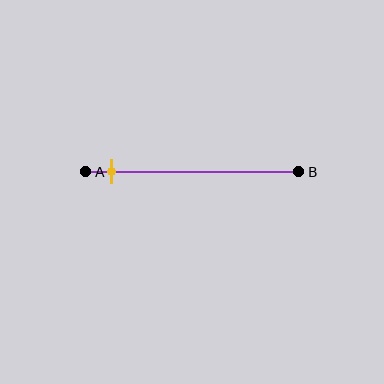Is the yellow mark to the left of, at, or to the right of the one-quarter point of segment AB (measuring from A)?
The yellow mark is to the left of the one-quarter point of segment AB.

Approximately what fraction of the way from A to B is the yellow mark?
The yellow mark is approximately 10% of the way from A to B.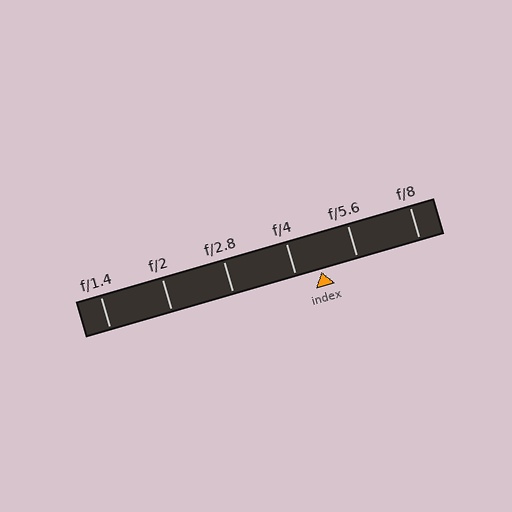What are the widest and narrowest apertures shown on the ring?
The widest aperture shown is f/1.4 and the narrowest is f/8.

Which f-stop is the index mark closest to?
The index mark is closest to f/4.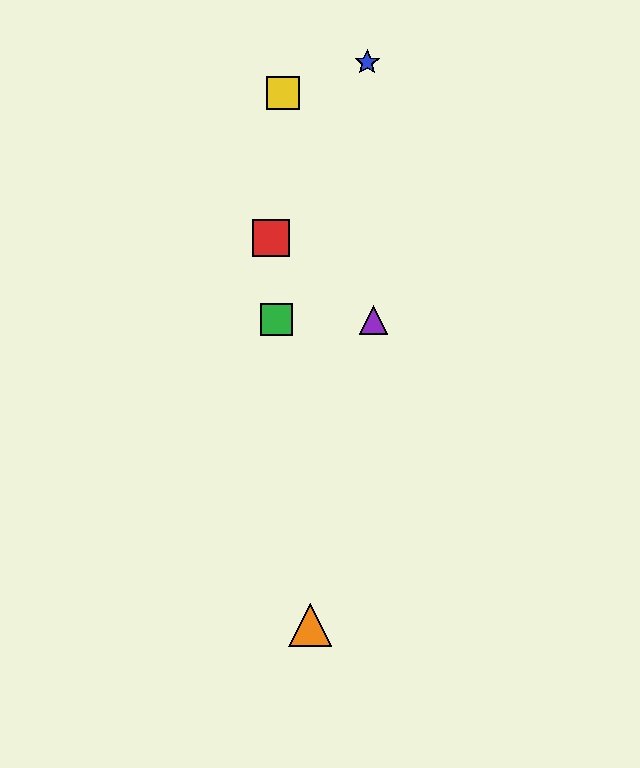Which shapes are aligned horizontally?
The green square, the purple triangle are aligned horizontally.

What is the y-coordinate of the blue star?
The blue star is at y≈63.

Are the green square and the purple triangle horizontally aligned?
Yes, both are at y≈320.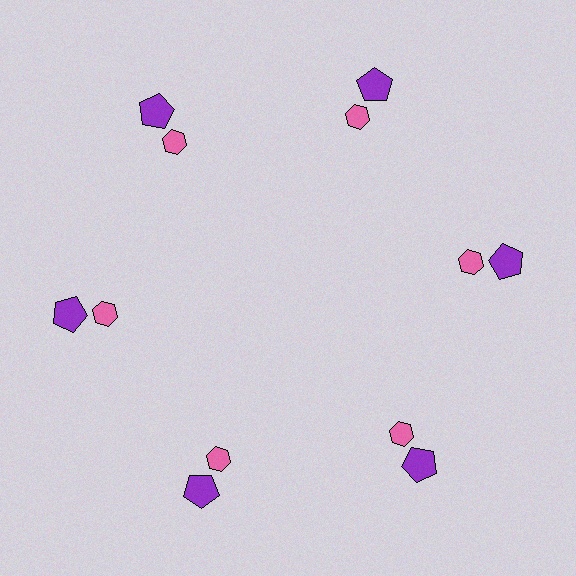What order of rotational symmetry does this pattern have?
This pattern has 6-fold rotational symmetry.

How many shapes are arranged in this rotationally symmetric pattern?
There are 12 shapes, arranged in 6 groups of 2.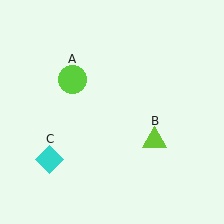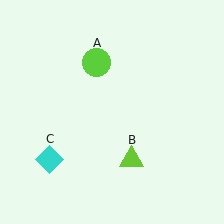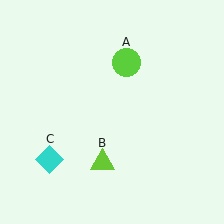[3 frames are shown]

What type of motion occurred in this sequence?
The lime circle (object A), lime triangle (object B) rotated clockwise around the center of the scene.